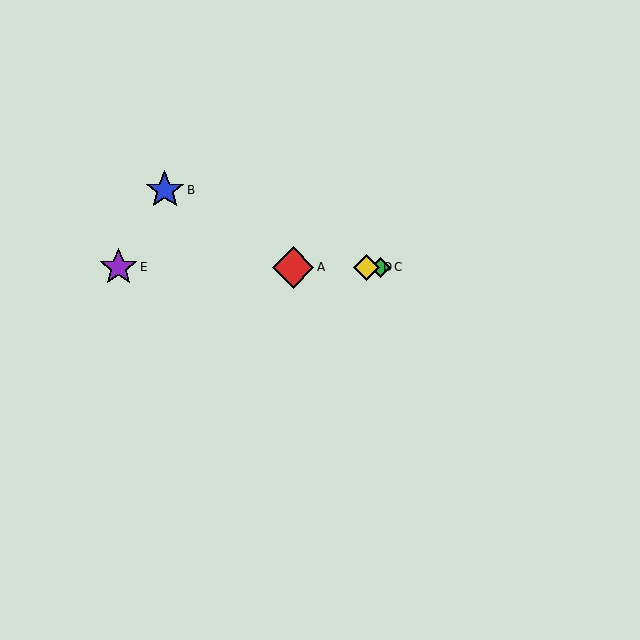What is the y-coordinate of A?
Object A is at y≈267.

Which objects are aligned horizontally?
Objects A, C, D, E are aligned horizontally.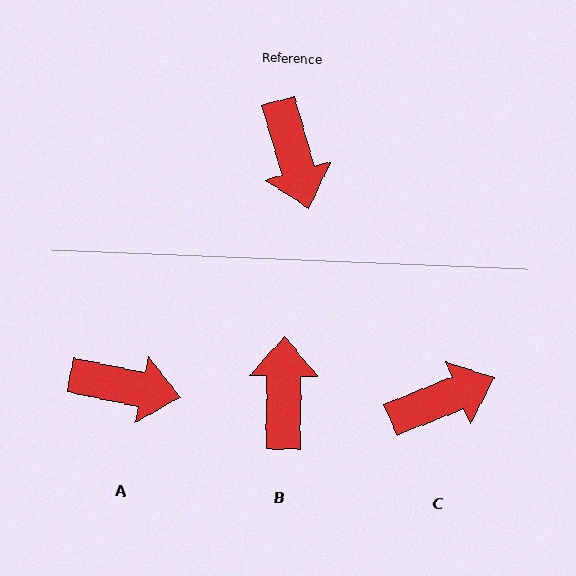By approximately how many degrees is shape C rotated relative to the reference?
Approximately 96 degrees counter-clockwise.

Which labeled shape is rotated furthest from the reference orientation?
B, about 163 degrees away.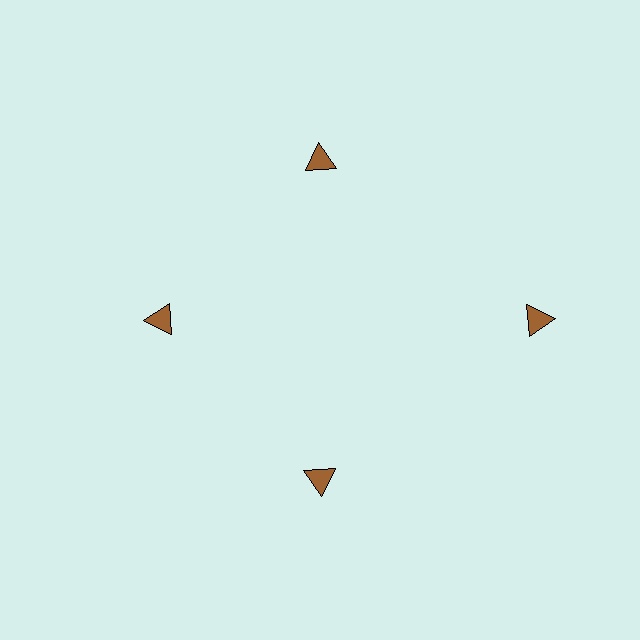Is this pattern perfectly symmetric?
No. The 4 brown triangles are arranged in a ring, but one element near the 3 o'clock position is pushed outward from the center, breaking the 4-fold rotational symmetry.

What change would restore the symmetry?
The symmetry would be restored by moving it inward, back onto the ring so that all 4 triangles sit at equal angles and equal distance from the center.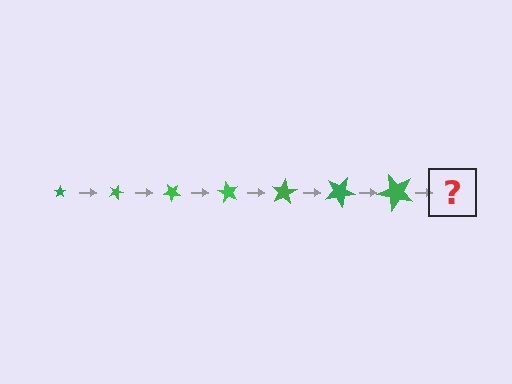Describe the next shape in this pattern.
It should be a star, larger than the previous one and rotated 140 degrees from the start.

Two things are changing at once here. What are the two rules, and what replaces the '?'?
The two rules are that the star grows larger each step and it rotates 20 degrees each step. The '?' should be a star, larger than the previous one and rotated 140 degrees from the start.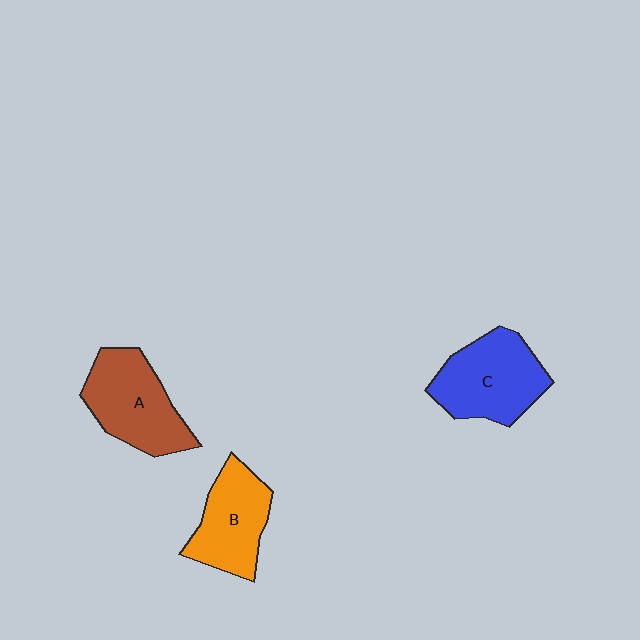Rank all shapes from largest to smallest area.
From largest to smallest: C (blue), A (brown), B (orange).